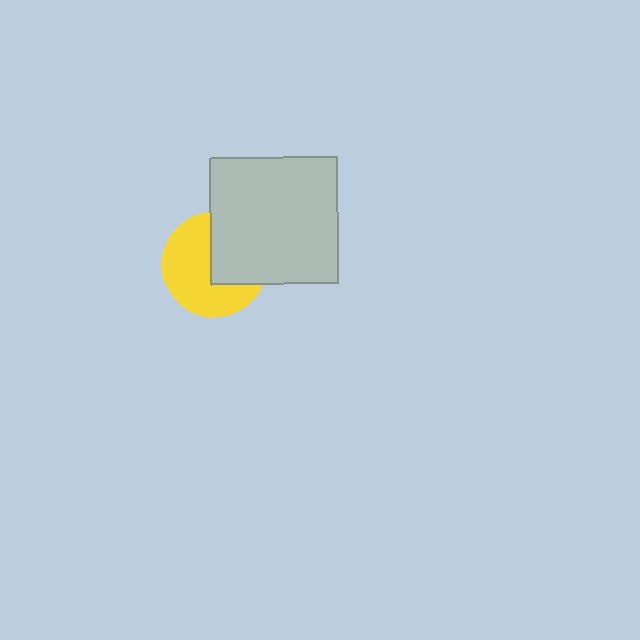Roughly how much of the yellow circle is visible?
About half of it is visible (roughly 60%).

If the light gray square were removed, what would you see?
You would see the complete yellow circle.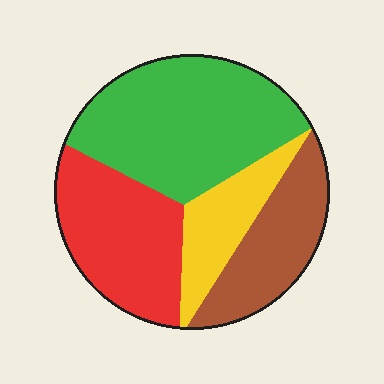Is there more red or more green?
Green.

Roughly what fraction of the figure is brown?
Brown covers 20% of the figure.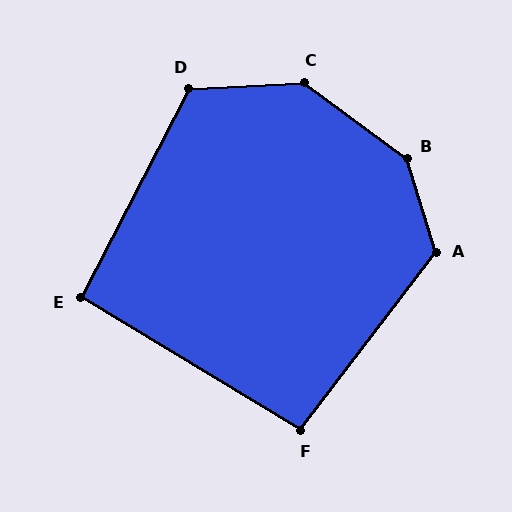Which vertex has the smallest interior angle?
E, at approximately 94 degrees.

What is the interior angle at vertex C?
Approximately 140 degrees (obtuse).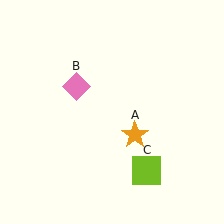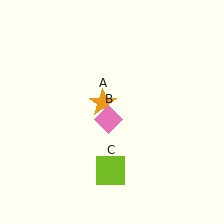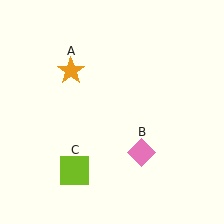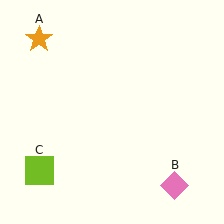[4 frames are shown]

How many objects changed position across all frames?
3 objects changed position: orange star (object A), pink diamond (object B), lime square (object C).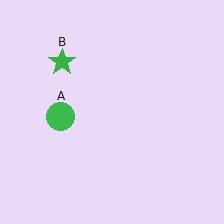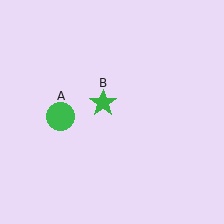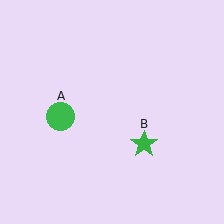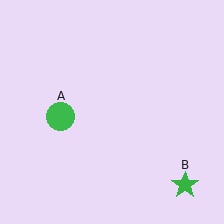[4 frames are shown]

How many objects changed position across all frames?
1 object changed position: green star (object B).